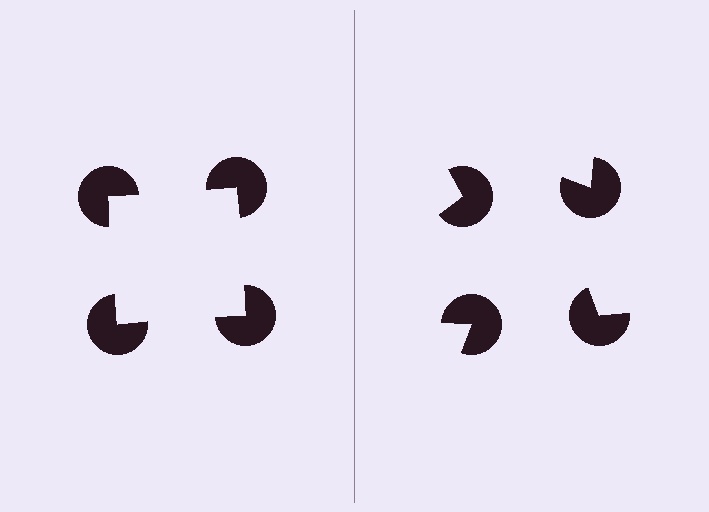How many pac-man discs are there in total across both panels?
8 — 4 on each side.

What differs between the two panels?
The pac-man discs are positioned identically on both sides; only the wedge orientations differ. On the left they align to a square; on the right they are misaligned.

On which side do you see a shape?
An illusory square appears on the left side. On the right side the wedge cuts are rotated, so no coherent shape forms.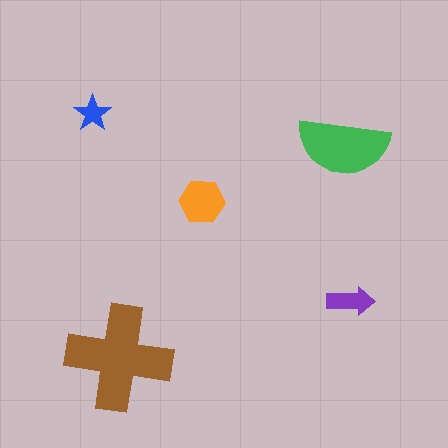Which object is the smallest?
The blue star.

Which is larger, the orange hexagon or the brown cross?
The brown cross.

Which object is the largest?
The brown cross.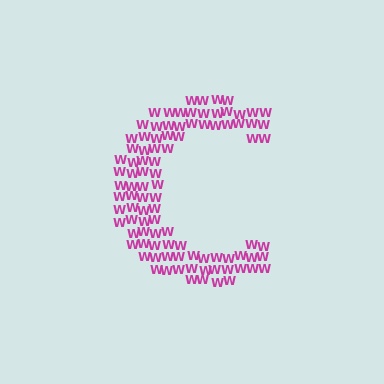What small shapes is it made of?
It is made of small letter W's.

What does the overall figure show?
The overall figure shows the letter C.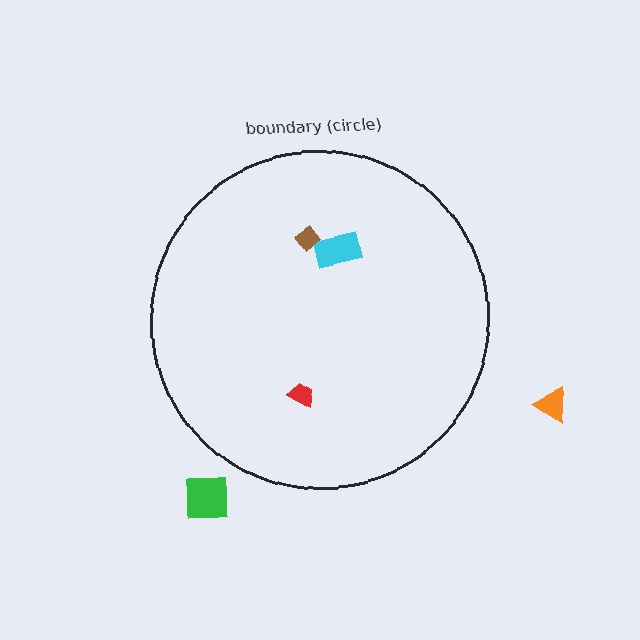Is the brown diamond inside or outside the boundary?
Inside.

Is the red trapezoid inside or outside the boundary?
Inside.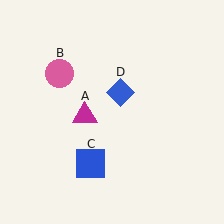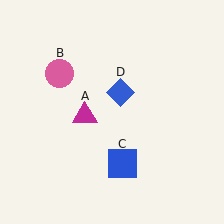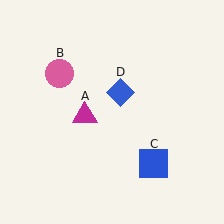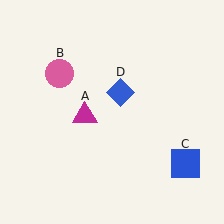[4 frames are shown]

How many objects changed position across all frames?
1 object changed position: blue square (object C).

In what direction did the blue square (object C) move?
The blue square (object C) moved right.